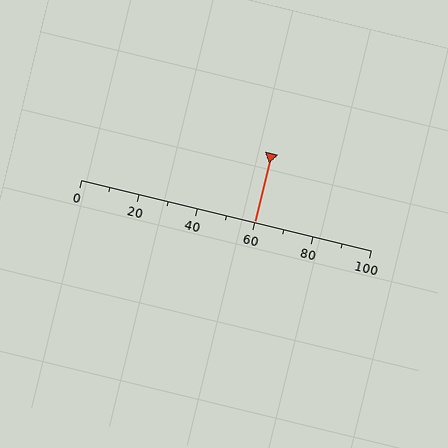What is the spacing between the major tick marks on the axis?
The major ticks are spaced 20 apart.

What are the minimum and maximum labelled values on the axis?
The axis runs from 0 to 100.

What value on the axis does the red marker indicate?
The marker indicates approximately 60.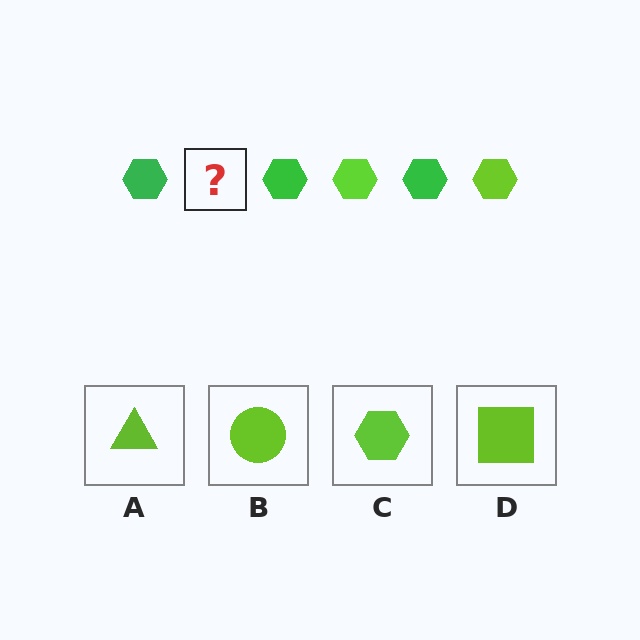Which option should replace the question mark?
Option C.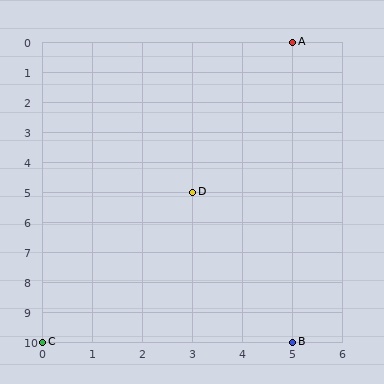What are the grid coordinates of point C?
Point C is at grid coordinates (0, 10).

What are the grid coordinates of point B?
Point B is at grid coordinates (5, 10).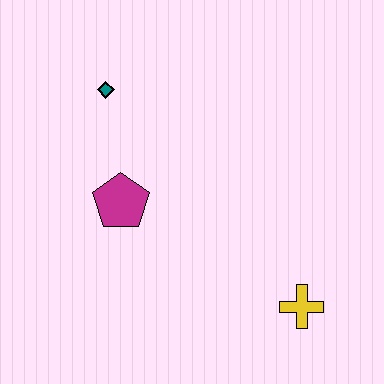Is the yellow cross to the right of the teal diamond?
Yes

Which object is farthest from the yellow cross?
The teal diamond is farthest from the yellow cross.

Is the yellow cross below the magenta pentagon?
Yes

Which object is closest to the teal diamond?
The magenta pentagon is closest to the teal diamond.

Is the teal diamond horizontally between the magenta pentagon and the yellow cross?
No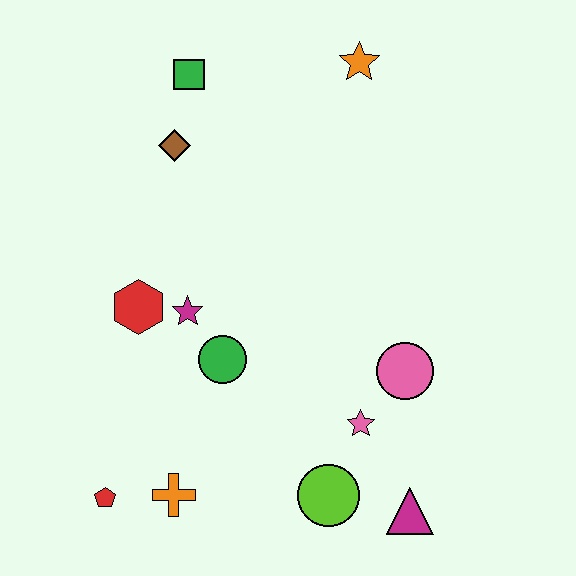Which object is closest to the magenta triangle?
The lime circle is closest to the magenta triangle.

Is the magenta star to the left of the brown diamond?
No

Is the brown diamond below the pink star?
No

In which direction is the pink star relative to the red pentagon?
The pink star is to the right of the red pentagon.